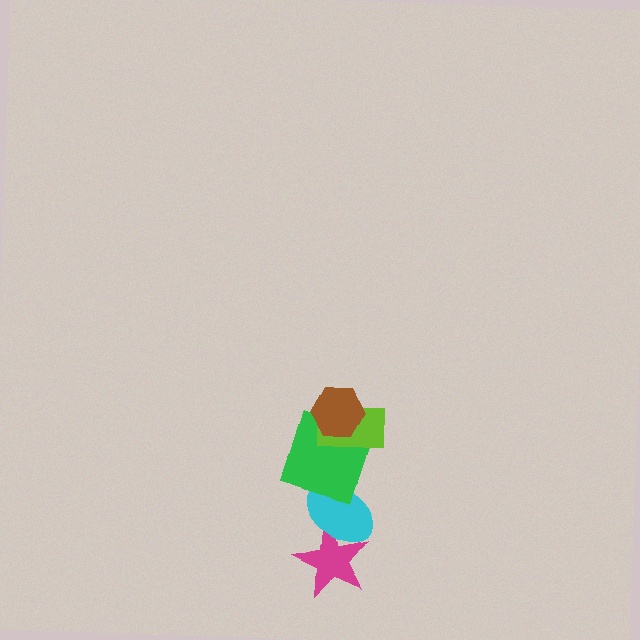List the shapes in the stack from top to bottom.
From top to bottom: the brown hexagon, the lime rectangle, the green square, the cyan ellipse, the magenta star.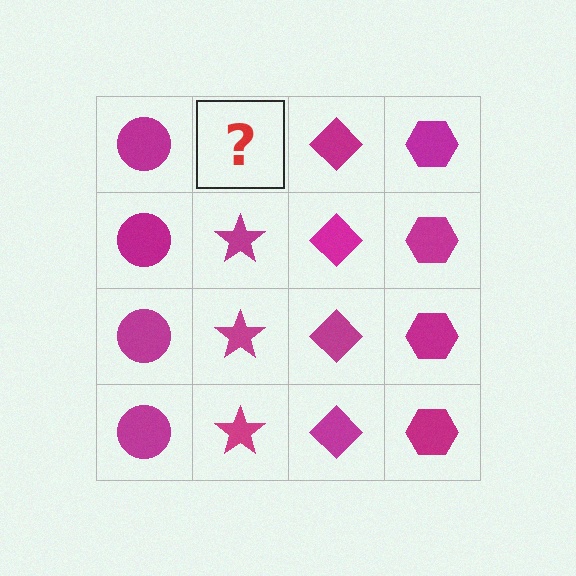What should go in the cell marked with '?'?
The missing cell should contain a magenta star.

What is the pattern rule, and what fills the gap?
The rule is that each column has a consistent shape. The gap should be filled with a magenta star.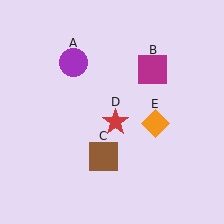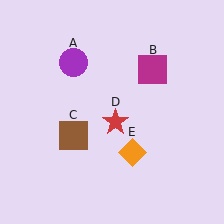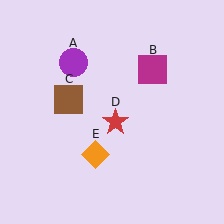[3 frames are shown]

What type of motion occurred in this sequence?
The brown square (object C), orange diamond (object E) rotated clockwise around the center of the scene.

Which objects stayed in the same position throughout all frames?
Purple circle (object A) and magenta square (object B) and red star (object D) remained stationary.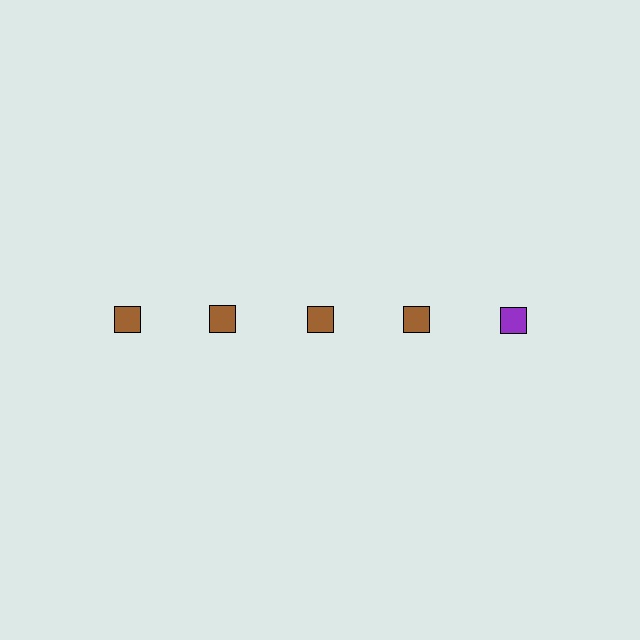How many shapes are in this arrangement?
There are 5 shapes arranged in a grid pattern.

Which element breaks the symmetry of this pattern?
The purple square in the top row, rightmost column breaks the symmetry. All other shapes are brown squares.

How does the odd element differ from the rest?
It has a different color: purple instead of brown.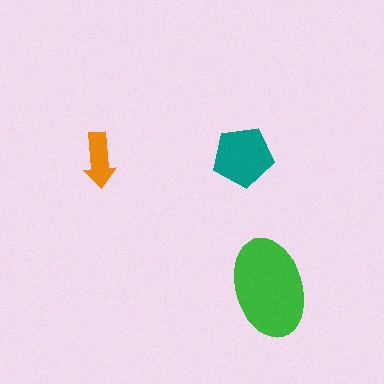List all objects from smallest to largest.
The orange arrow, the teal pentagon, the green ellipse.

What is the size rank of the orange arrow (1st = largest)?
3rd.